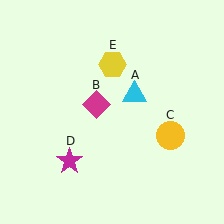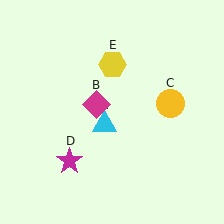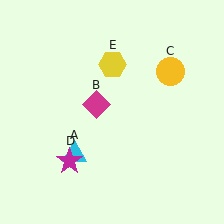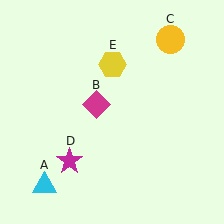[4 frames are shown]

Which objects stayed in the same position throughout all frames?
Magenta diamond (object B) and magenta star (object D) and yellow hexagon (object E) remained stationary.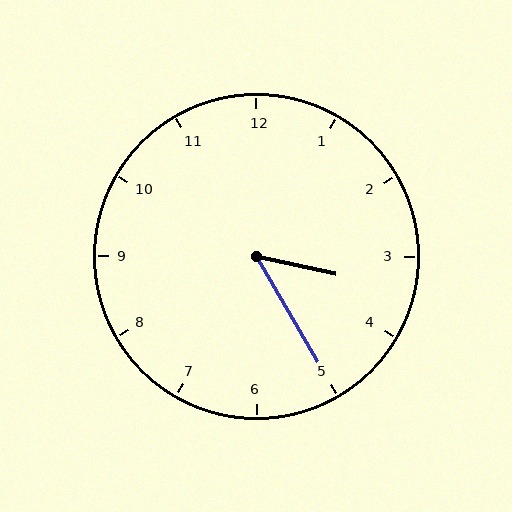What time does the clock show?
3:25.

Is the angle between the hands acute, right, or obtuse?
It is acute.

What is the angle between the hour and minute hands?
Approximately 48 degrees.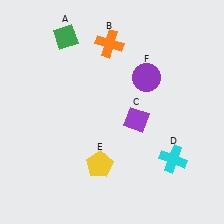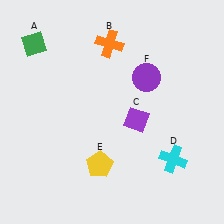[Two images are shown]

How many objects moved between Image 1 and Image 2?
1 object moved between the two images.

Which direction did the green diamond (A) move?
The green diamond (A) moved left.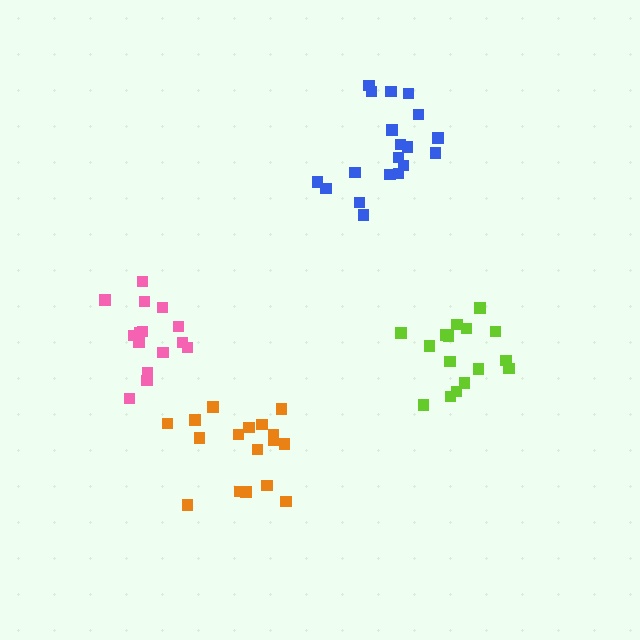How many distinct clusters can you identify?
There are 4 distinct clusters.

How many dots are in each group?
Group 1: 15 dots, Group 2: 16 dots, Group 3: 17 dots, Group 4: 19 dots (67 total).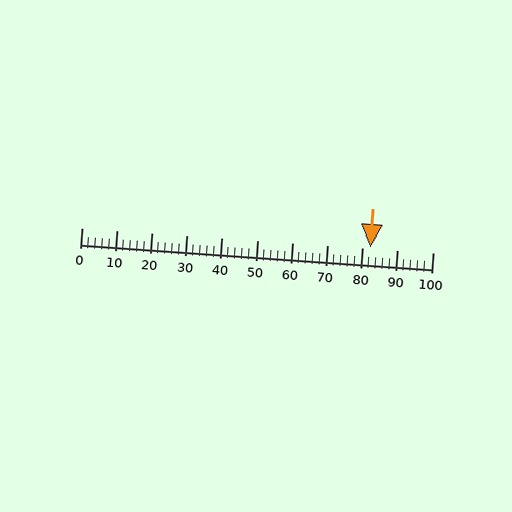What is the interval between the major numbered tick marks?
The major tick marks are spaced 10 units apart.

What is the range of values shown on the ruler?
The ruler shows values from 0 to 100.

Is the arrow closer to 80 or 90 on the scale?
The arrow is closer to 80.